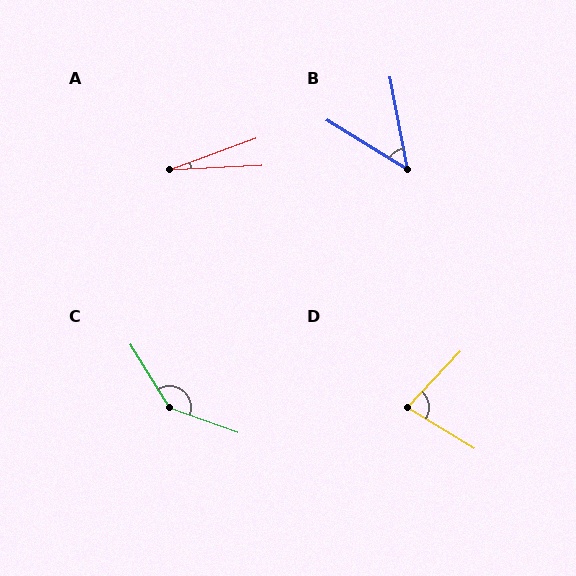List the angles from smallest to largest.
A (17°), B (48°), D (78°), C (141°).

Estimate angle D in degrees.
Approximately 78 degrees.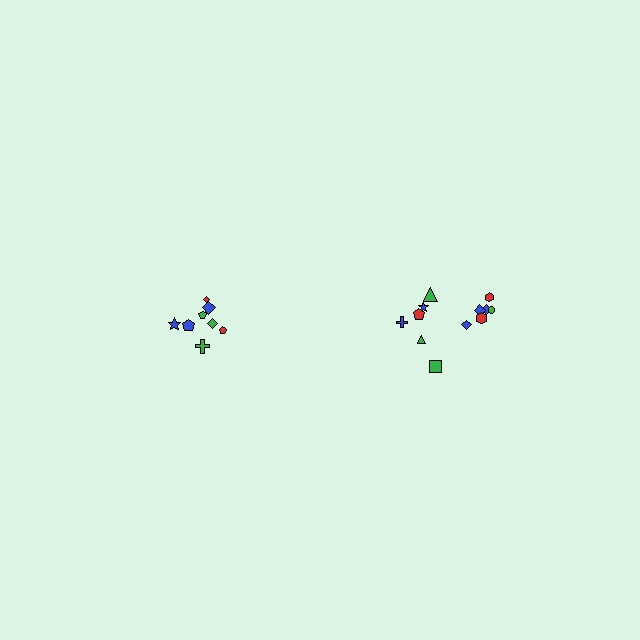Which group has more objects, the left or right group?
The right group.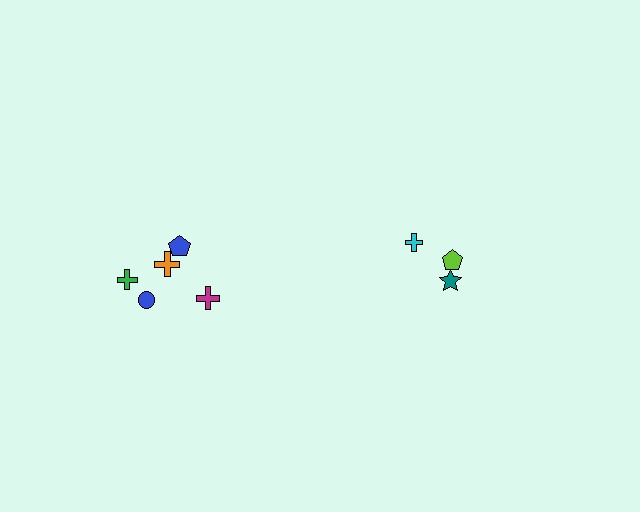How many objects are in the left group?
There are 5 objects.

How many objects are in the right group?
There are 3 objects.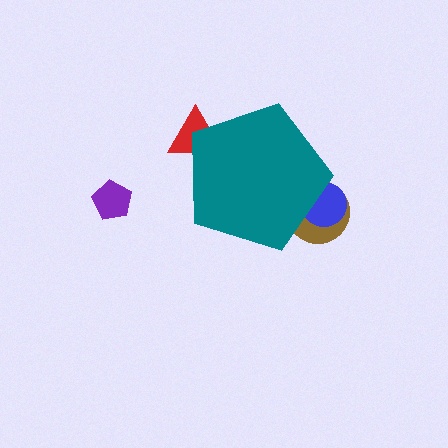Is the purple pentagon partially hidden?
No, the purple pentagon is fully visible.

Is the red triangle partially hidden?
Yes, the red triangle is partially hidden behind the teal pentagon.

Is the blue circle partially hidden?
Yes, the blue circle is partially hidden behind the teal pentagon.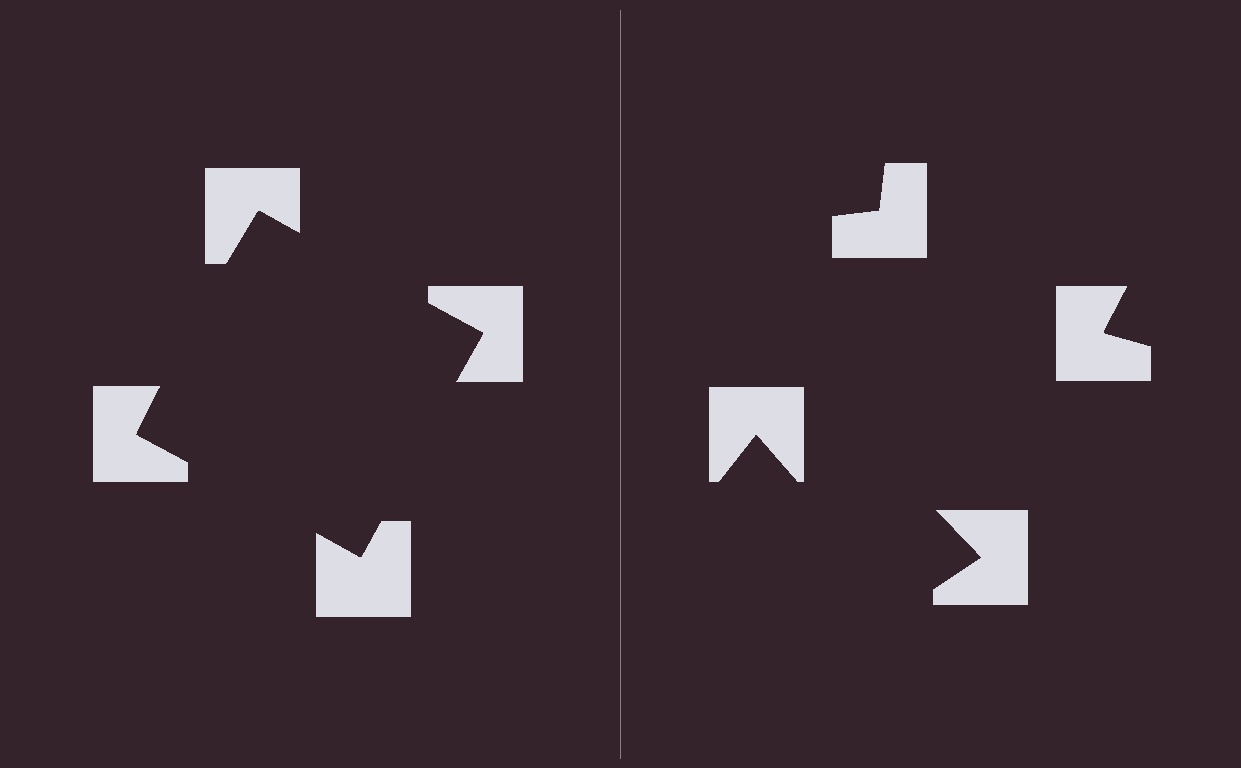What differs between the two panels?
The notched squares are positioned identically on both sides; only the wedge orientations differ. On the left they align to a square; on the right they are misaligned.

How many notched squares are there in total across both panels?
8 — 4 on each side.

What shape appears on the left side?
An illusory square.